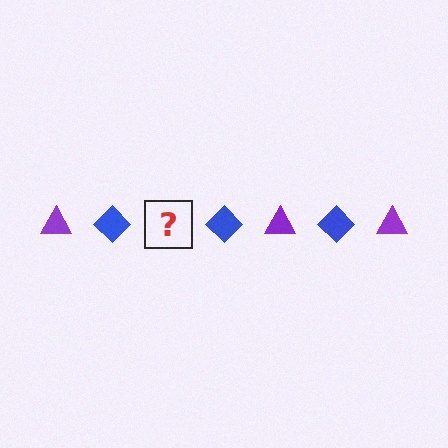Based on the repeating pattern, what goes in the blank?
The blank should be a purple triangle.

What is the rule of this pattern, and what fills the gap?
The rule is that the pattern alternates between purple triangle and blue diamond. The gap should be filled with a purple triangle.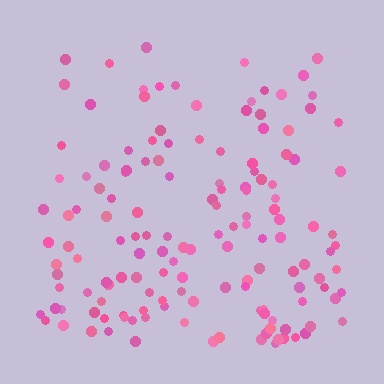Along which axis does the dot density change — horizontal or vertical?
Vertical.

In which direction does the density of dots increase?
From top to bottom, with the bottom side densest.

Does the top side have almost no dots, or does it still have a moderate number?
Still a moderate number, just noticeably fewer than the bottom.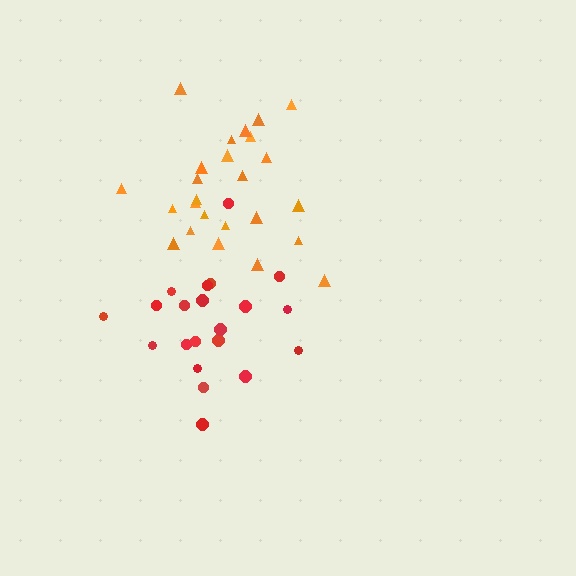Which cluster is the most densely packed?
Orange.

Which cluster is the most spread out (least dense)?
Red.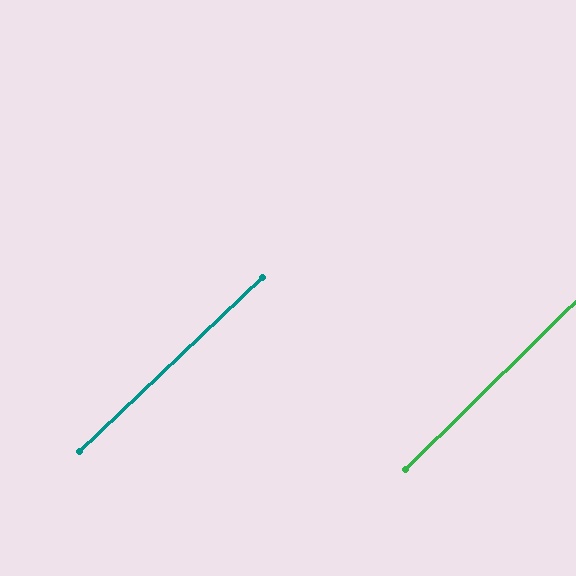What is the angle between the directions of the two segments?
Approximately 1 degree.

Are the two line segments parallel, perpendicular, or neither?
Parallel — their directions differ by only 1.0°.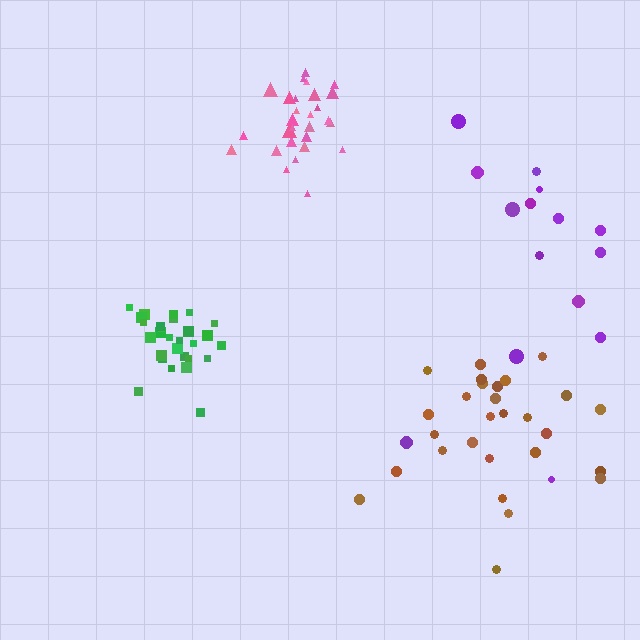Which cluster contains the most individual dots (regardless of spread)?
Pink (29).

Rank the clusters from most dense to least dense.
green, pink, brown, purple.